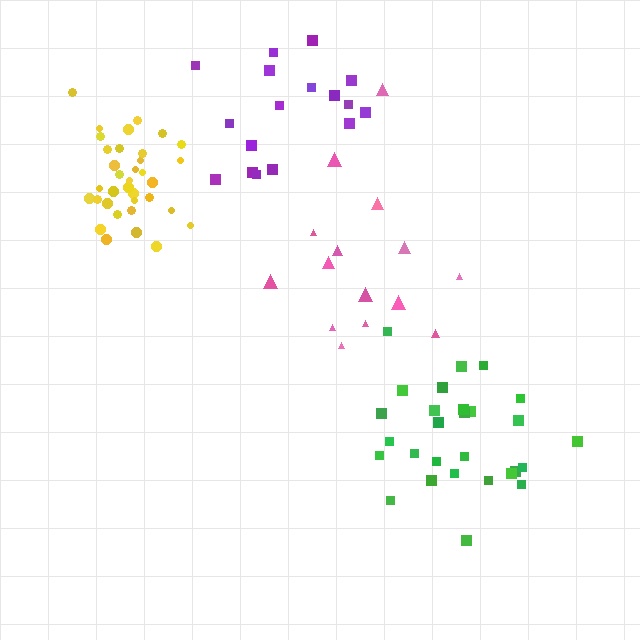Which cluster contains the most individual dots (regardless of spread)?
Yellow (35).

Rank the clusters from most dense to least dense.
yellow, green, purple, pink.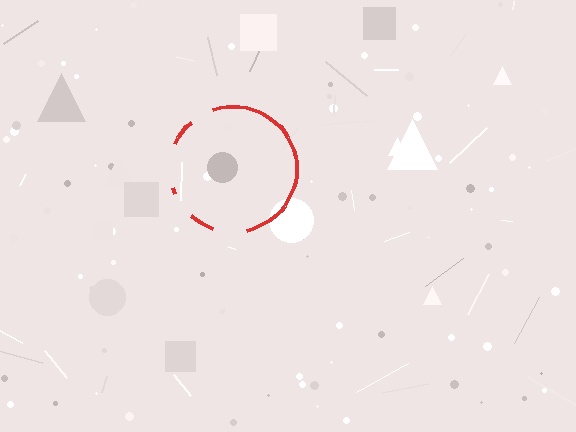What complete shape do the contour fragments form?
The contour fragments form a circle.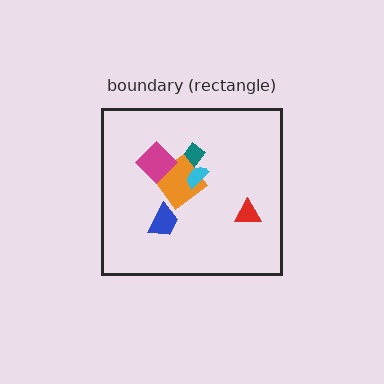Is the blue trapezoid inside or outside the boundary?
Inside.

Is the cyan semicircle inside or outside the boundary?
Inside.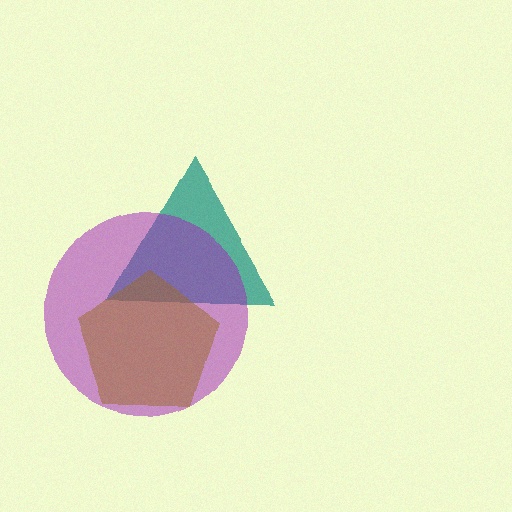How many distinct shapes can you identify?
There are 3 distinct shapes: a teal triangle, a purple circle, a brown pentagon.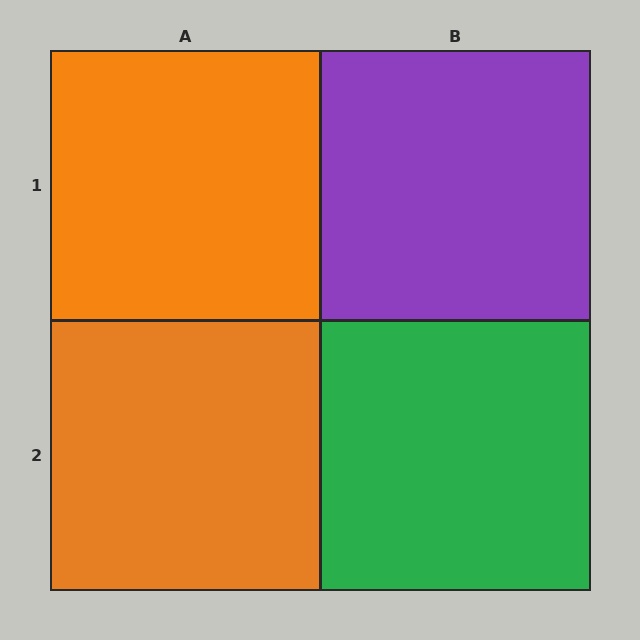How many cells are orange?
2 cells are orange.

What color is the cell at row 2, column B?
Green.